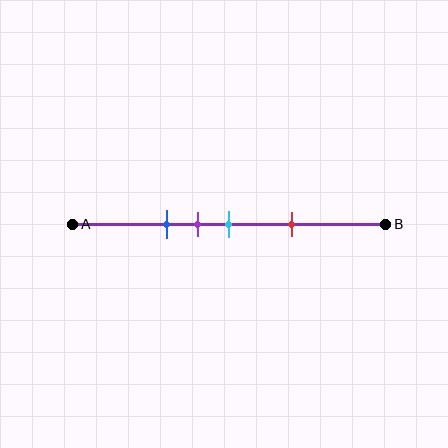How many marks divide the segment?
There are 4 marks dividing the segment.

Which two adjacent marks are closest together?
The purple and cyan marks are the closest adjacent pair.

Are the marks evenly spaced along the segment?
No, the marks are not evenly spaced.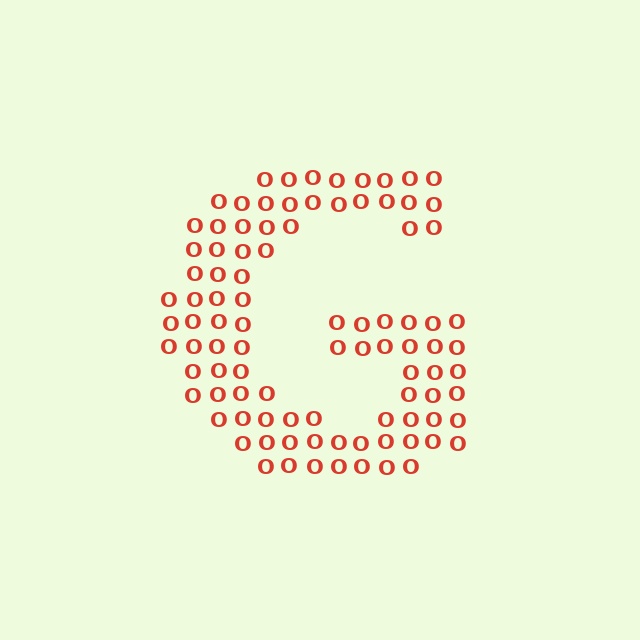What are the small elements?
The small elements are letter O's.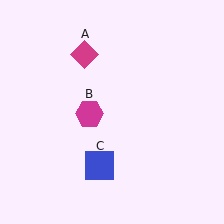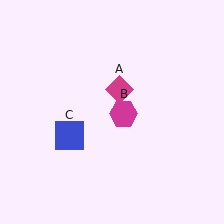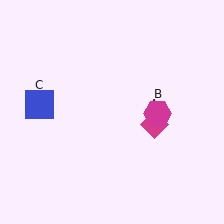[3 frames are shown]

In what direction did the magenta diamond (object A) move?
The magenta diamond (object A) moved down and to the right.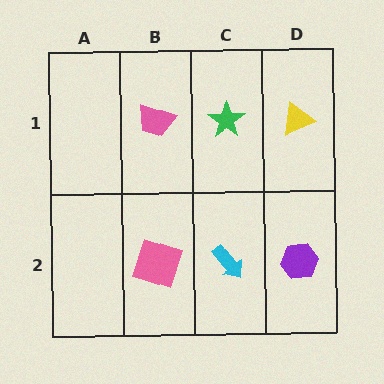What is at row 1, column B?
A pink trapezoid.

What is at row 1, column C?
A green star.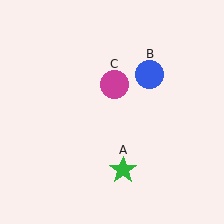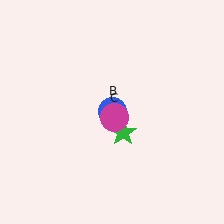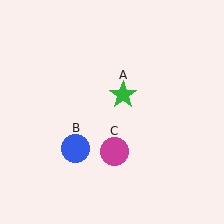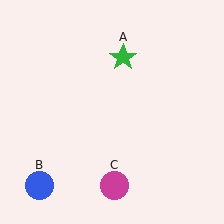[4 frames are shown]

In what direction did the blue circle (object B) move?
The blue circle (object B) moved down and to the left.